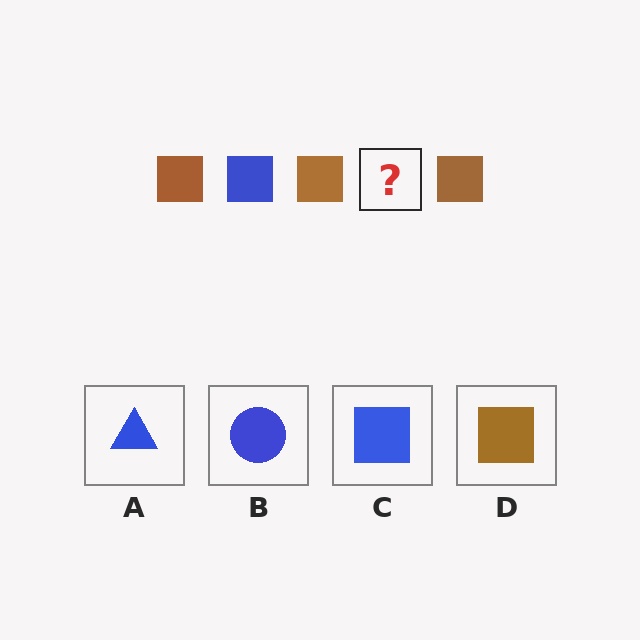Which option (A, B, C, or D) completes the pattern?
C.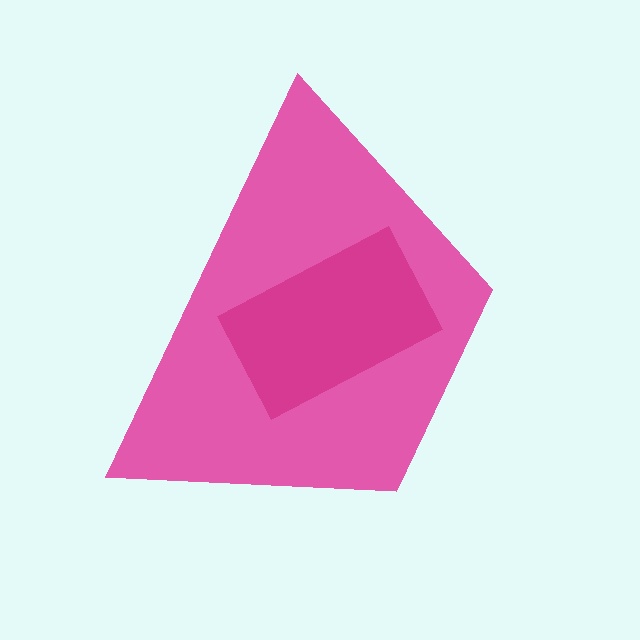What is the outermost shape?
The pink trapezoid.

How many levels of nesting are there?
2.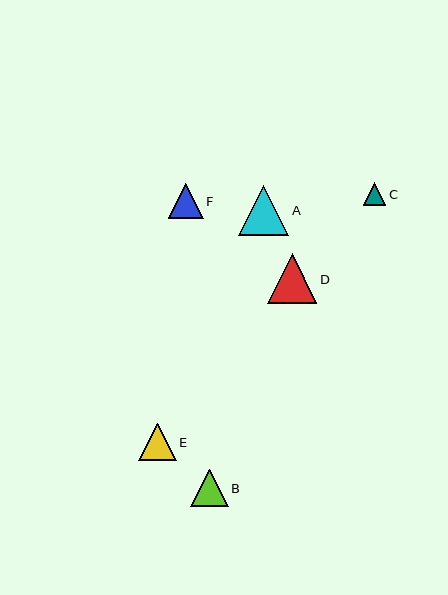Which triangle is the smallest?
Triangle C is the smallest with a size of approximately 23 pixels.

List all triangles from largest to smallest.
From largest to smallest: A, D, B, E, F, C.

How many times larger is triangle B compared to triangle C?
Triangle B is approximately 1.7 times the size of triangle C.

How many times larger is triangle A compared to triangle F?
Triangle A is approximately 1.4 times the size of triangle F.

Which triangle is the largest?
Triangle A is the largest with a size of approximately 50 pixels.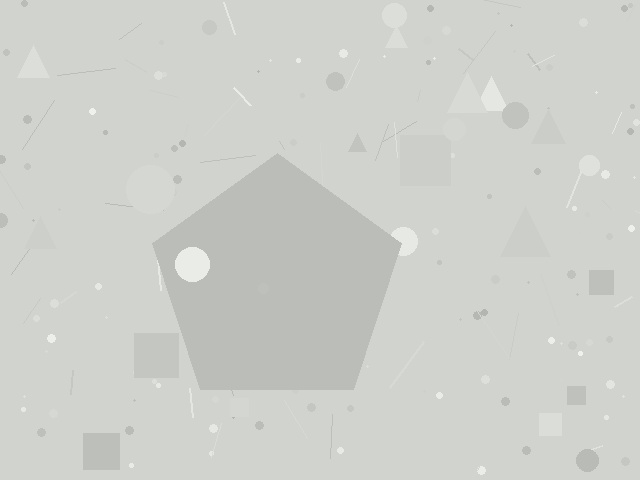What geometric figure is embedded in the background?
A pentagon is embedded in the background.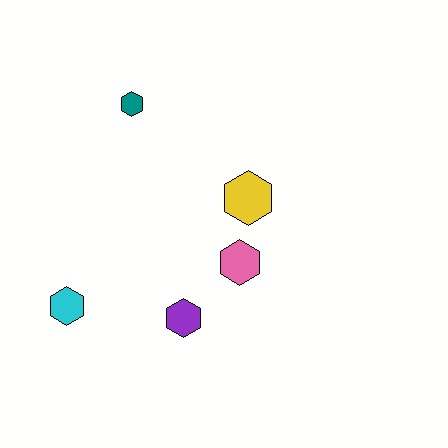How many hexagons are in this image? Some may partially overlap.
There are 5 hexagons.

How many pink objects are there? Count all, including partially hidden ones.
There is 1 pink object.